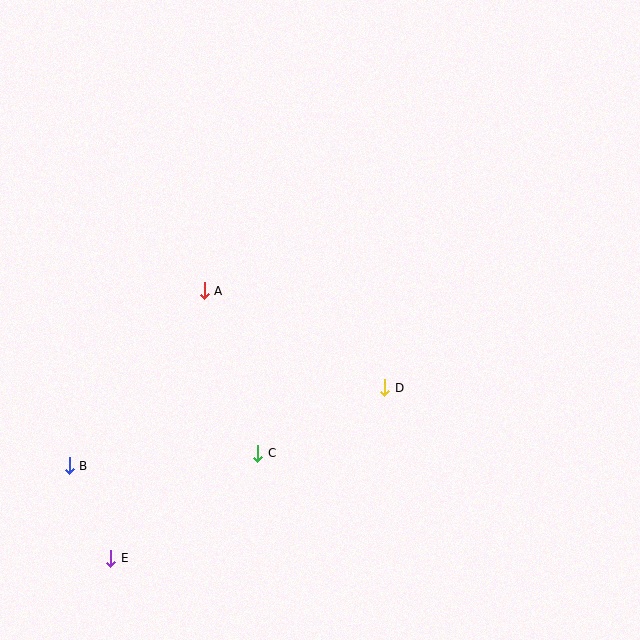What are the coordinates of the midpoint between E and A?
The midpoint between E and A is at (157, 424).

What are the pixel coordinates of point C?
Point C is at (258, 453).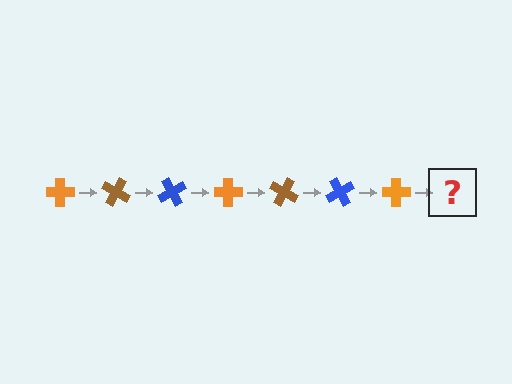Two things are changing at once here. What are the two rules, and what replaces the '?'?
The two rules are that it rotates 30 degrees each step and the color cycles through orange, brown, and blue. The '?' should be a brown cross, rotated 210 degrees from the start.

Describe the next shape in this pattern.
It should be a brown cross, rotated 210 degrees from the start.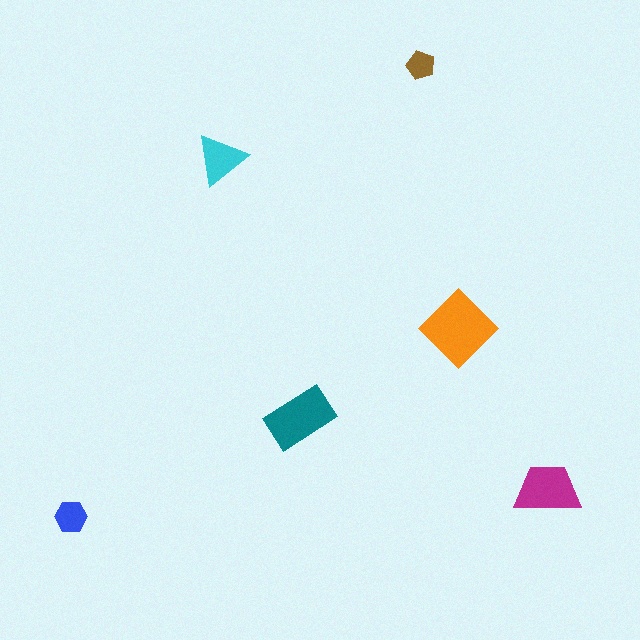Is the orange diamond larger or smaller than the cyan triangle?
Larger.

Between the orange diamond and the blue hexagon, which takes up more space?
The orange diamond.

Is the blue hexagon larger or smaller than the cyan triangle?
Smaller.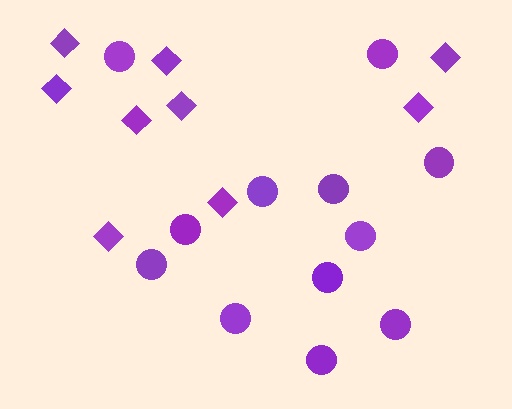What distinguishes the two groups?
There are 2 groups: one group of diamonds (9) and one group of circles (12).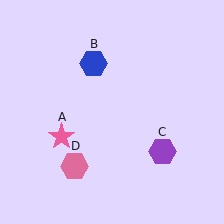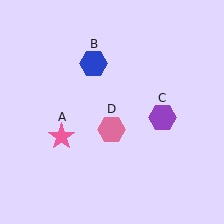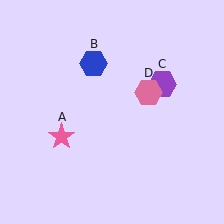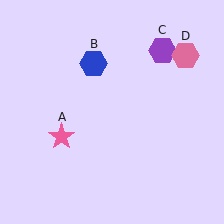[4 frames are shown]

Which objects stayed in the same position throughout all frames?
Pink star (object A) and blue hexagon (object B) remained stationary.